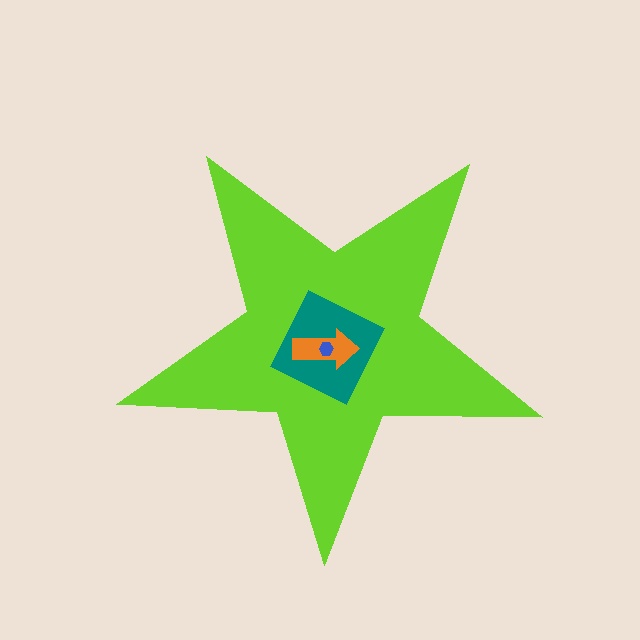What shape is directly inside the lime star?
The teal square.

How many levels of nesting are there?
4.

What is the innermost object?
The blue hexagon.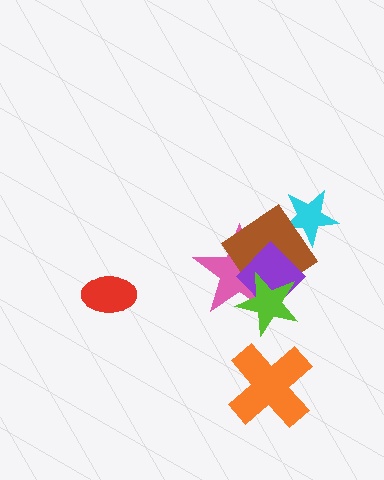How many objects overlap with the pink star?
3 objects overlap with the pink star.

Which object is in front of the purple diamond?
The lime star is in front of the purple diamond.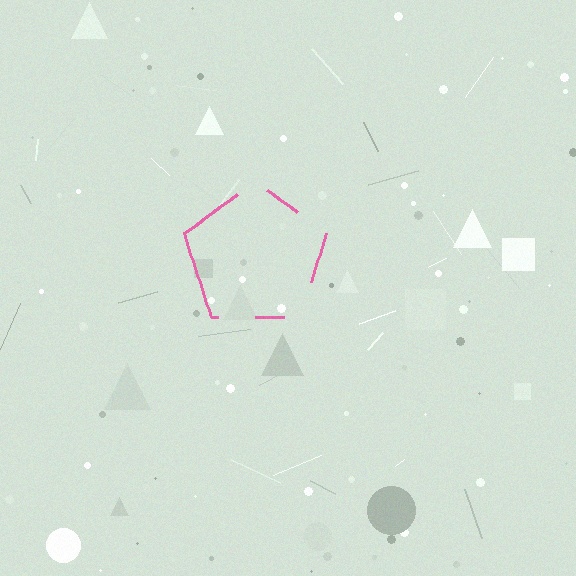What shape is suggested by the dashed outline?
The dashed outline suggests a pentagon.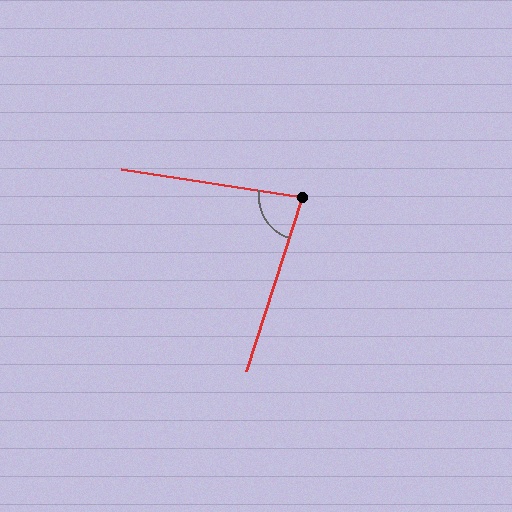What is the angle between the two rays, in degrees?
Approximately 81 degrees.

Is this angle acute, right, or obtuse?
It is acute.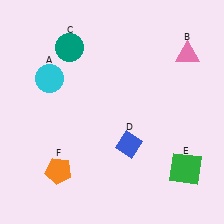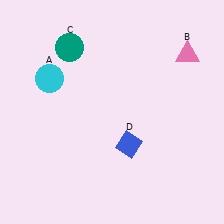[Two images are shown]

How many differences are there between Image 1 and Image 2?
There are 2 differences between the two images.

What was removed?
The green square (E), the orange pentagon (F) were removed in Image 2.